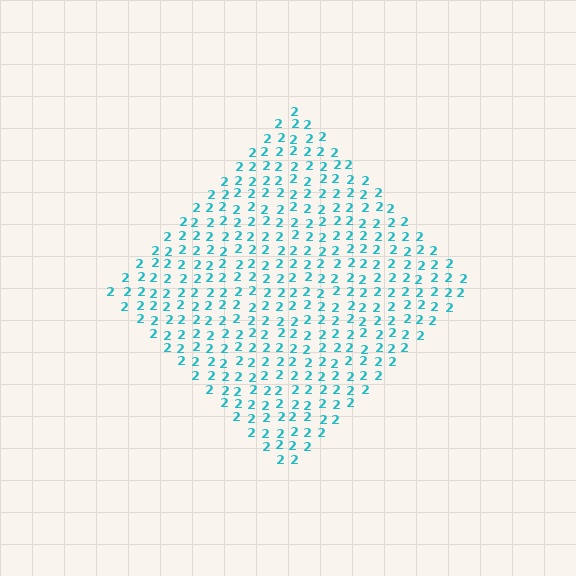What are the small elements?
The small elements are digit 2's.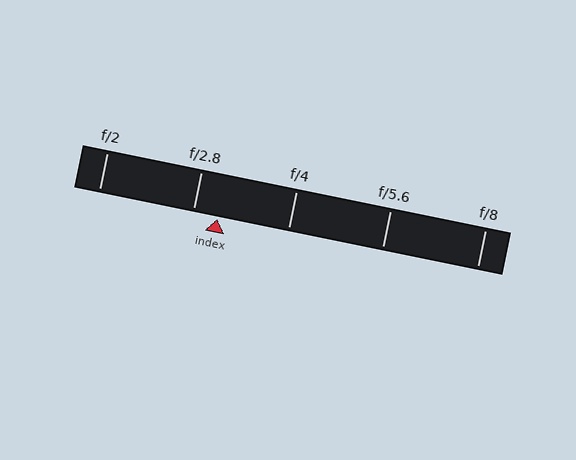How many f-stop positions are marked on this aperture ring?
There are 5 f-stop positions marked.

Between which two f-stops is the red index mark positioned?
The index mark is between f/2.8 and f/4.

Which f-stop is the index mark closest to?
The index mark is closest to f/2.8.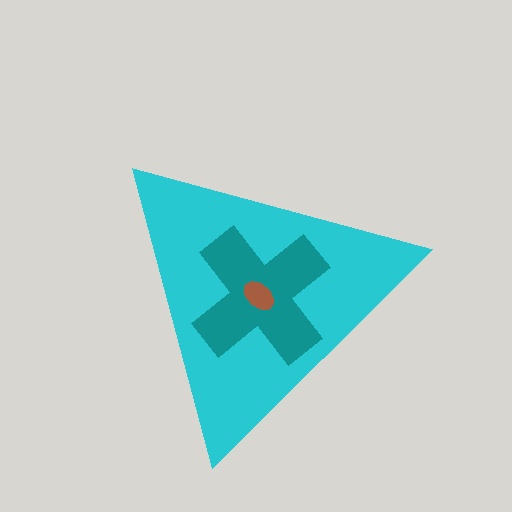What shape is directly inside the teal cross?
The brown ellipse.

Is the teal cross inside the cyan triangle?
Yes.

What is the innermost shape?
The brown ellipse.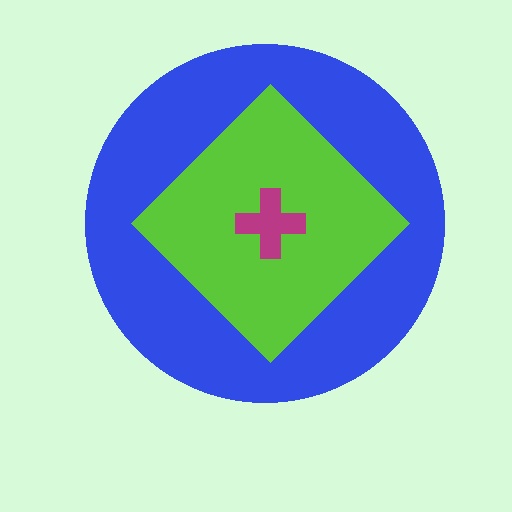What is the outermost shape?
The blue circle.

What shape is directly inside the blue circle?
The lime diamond.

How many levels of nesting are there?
3.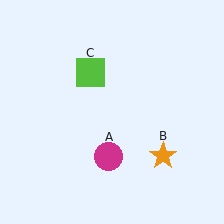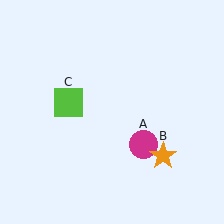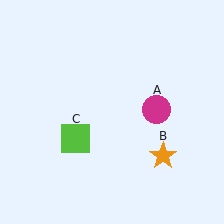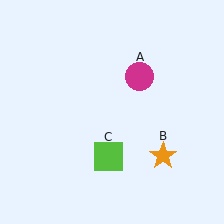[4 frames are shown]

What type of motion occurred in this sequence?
The magenta circle (object A), lime square (object C) rotated counterclockwise around the center of the scene.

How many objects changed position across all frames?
2 objects changed position: magenta circle (object A), lime square (object C).